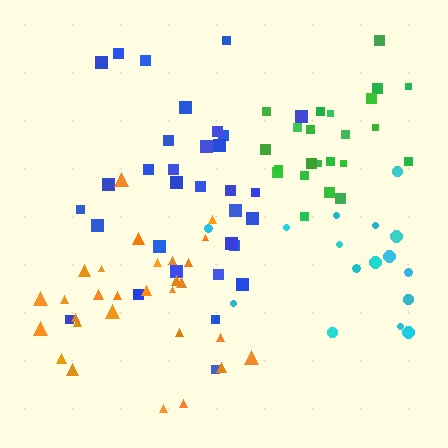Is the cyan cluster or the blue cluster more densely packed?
Blue.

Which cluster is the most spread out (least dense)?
Cyan.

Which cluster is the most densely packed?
Green.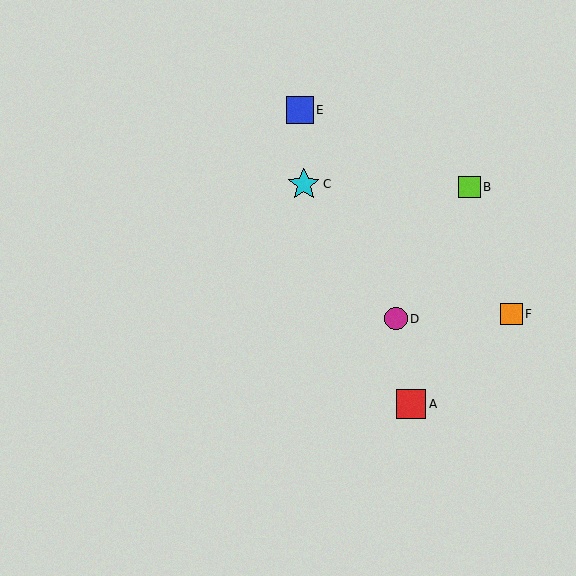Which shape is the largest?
The cyan star (labeled C) is the largest.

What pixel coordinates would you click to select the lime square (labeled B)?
Click at (469, 187) to select the lime square B.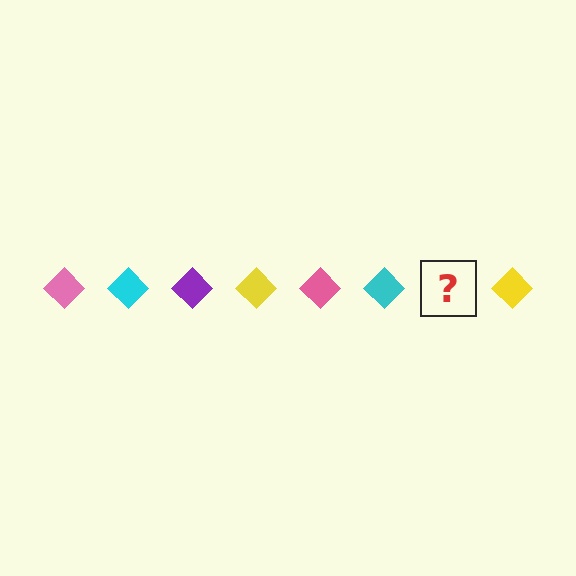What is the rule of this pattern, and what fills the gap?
The rule is that the pattern cycles through pink, cyan, purple, yellow diamonds. The gap should be filled with a purple diamond.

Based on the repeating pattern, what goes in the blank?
The blank should be a purple diamond.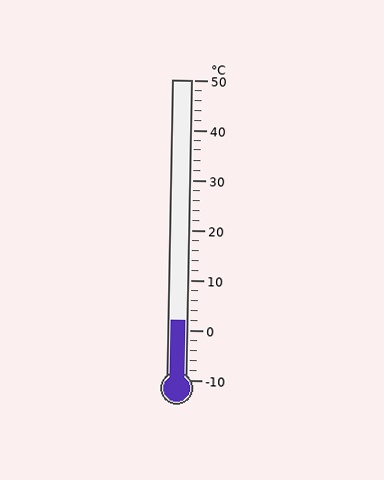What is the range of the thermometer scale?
The thermometer scale ranges from -10°C to 50°C.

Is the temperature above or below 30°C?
The temperature is below 30°C.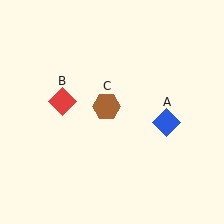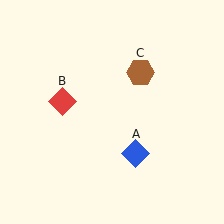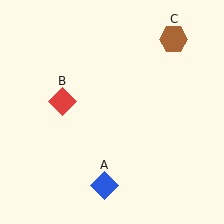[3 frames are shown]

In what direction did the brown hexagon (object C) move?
The brown hexagon (object C) moved up and to the right.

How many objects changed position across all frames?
2 objects changed position: blue diamond (object A), brown hexagon (object C).